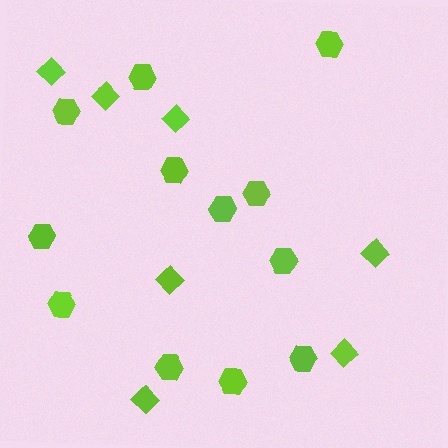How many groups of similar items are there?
There are 2 groups: one group of hexagons (12) and one group of diamonds (7).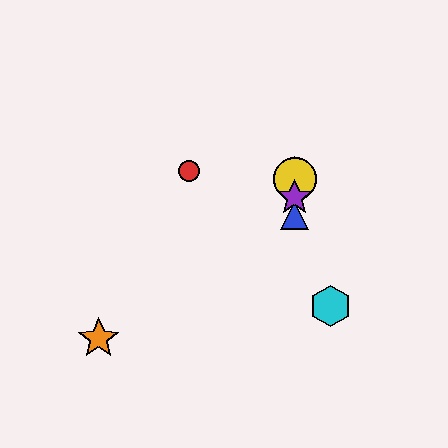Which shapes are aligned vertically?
The blue triangle, the green triangle, the yellow circle, the purple star are aligned vertically.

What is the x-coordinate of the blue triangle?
The blue triangle is at x≈295.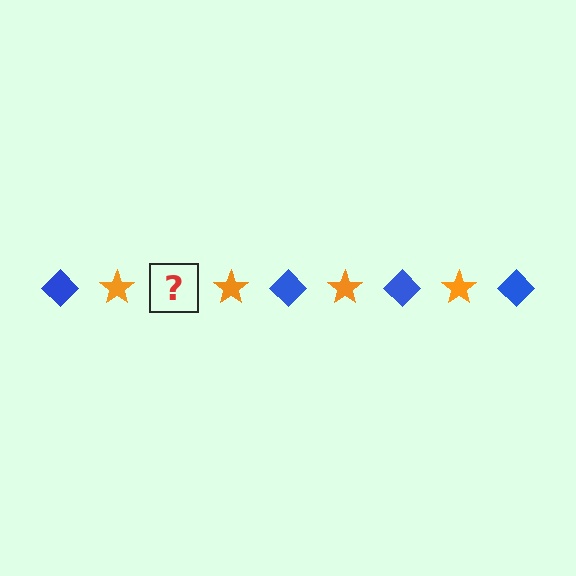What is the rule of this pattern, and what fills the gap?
The rule is that the pattern alternates between blue diamond and orange star. The gap should be filled with a blue diamond.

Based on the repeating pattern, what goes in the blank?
The blank should be a blue diamond.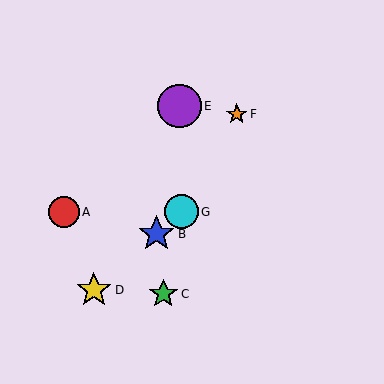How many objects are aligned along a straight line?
3 objects (B, D, G) are aligned along a straight line.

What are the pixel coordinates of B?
Object B is at (157, 234).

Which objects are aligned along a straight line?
Objects B, D, G are aligned along a straight line.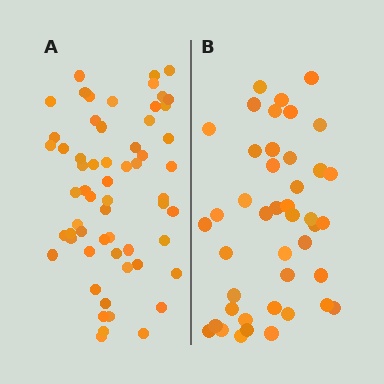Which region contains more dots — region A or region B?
Region A (the left region) has more dots.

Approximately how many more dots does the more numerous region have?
Region A has approximately 15 more dots than region B.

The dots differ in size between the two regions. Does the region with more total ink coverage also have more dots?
No. Region B has more total ink coverage because its dots are larger, but region A actually contains more individual dots. Total area can be misleading — the number of items is what matters here.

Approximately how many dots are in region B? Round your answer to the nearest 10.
About 40 dots. (The exact count is 43, which rounds to 40.)